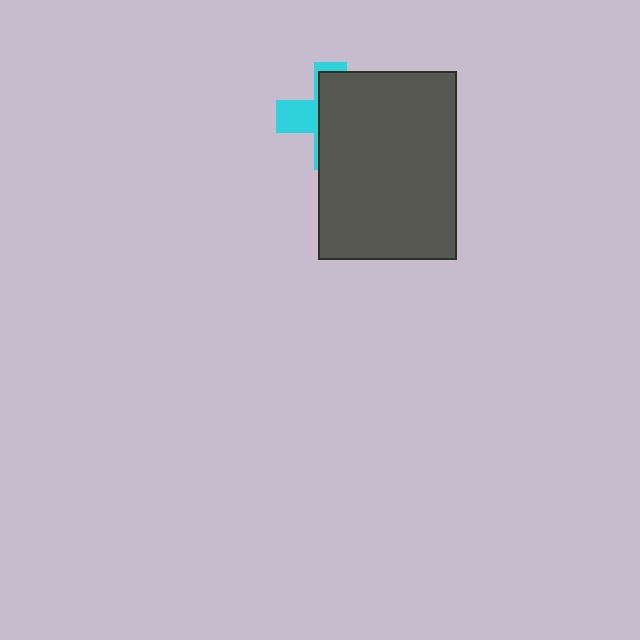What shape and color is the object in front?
The object in front is a dark gray rectangle.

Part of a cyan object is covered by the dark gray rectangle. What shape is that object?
It is a cross.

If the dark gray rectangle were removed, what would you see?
You would see the complete cyan cross.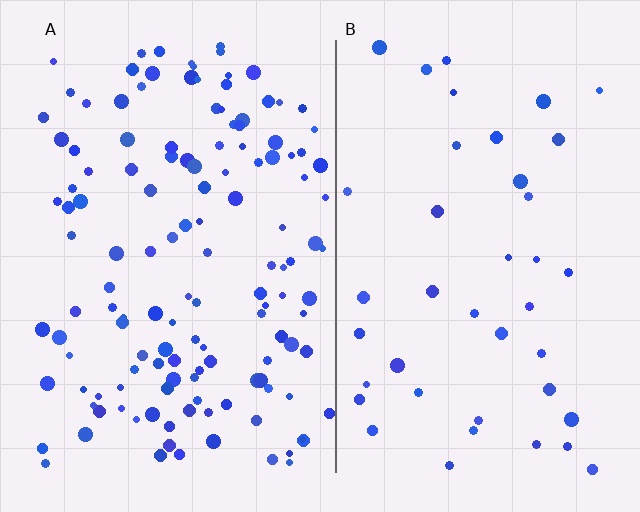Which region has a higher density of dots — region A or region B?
A (the left).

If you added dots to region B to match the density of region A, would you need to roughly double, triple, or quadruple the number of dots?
Approximately triple.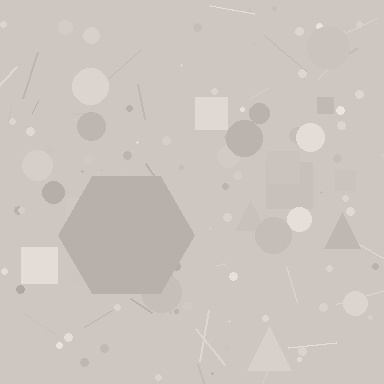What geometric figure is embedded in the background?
A hexagon is embedded in the background.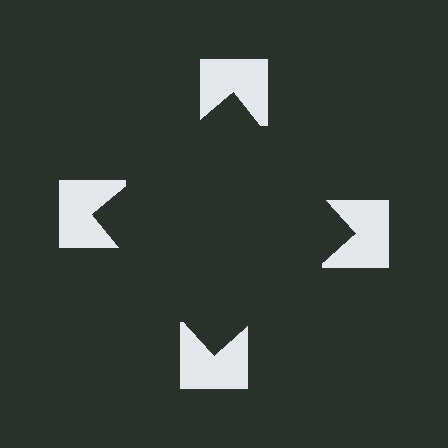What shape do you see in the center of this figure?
An illusory square — its edges are inferred from the aligned wedge cuts in the notched squares, not physically drawn.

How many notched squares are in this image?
There are 4 — one at each vertex of the illusory square.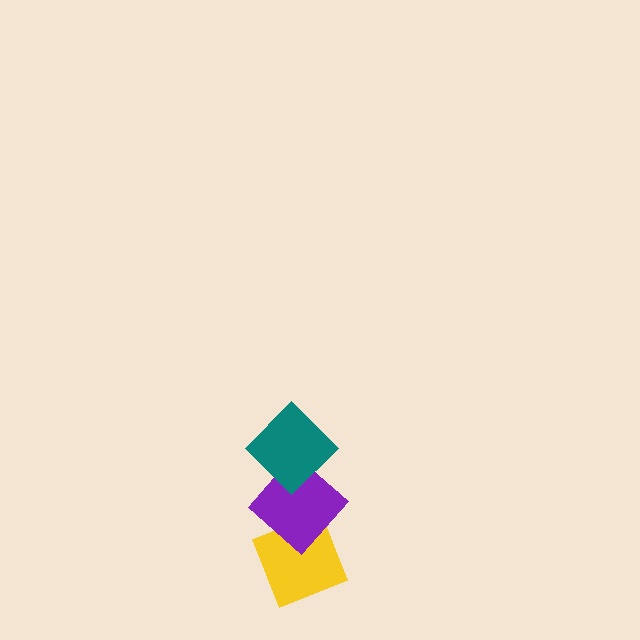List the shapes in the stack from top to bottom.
From top to bottom: the teal diamond, the purple diamond, the yellow diamond.